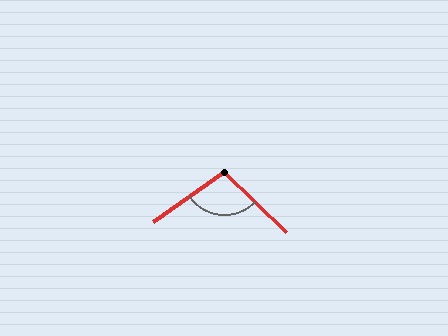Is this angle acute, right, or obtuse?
It is obtuse.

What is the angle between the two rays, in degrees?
Approximately 101 degrees.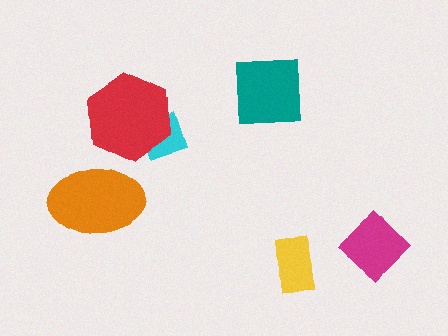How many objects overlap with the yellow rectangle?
0 objects overlap with the yellow rectangle.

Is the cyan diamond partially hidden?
Yes, it is partially covered by another shape.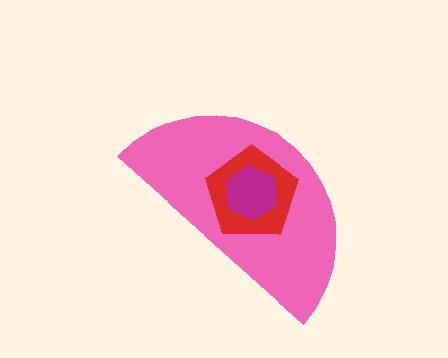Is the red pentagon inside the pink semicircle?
Yes.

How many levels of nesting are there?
3.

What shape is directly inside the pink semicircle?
The red pentagon.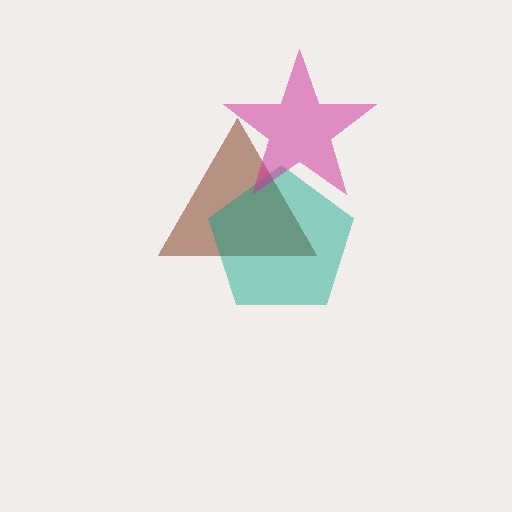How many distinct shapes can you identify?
There are 3 distinct shapes: a brown triangle, a teal pentagon, a magenta star.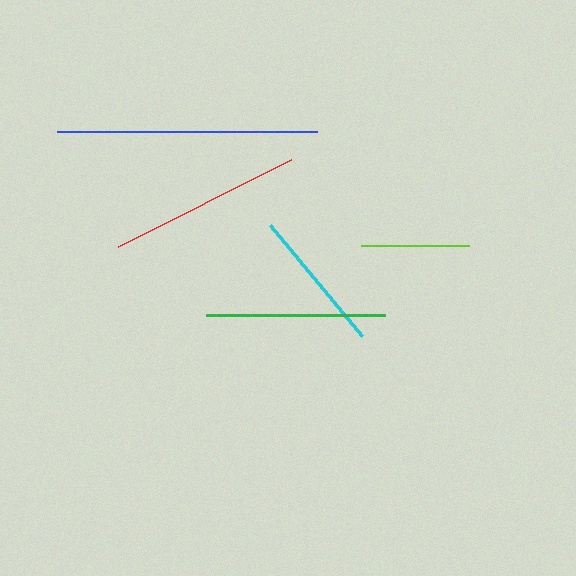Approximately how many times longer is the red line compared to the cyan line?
The red line is approximately 1.3 times the length of the cyan line.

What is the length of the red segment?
The red segment is approximately 193 pixels long.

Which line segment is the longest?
The blue line is the longest at approximately 260 pixels.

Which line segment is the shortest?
The lime line is the shortest at approximately 108 pixels.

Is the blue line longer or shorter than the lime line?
The blue line is longer than the lime line.